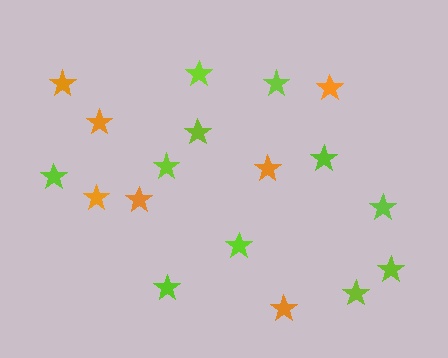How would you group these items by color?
There are 2 groups: one group of lime stars (11) and one group of orange stars (7).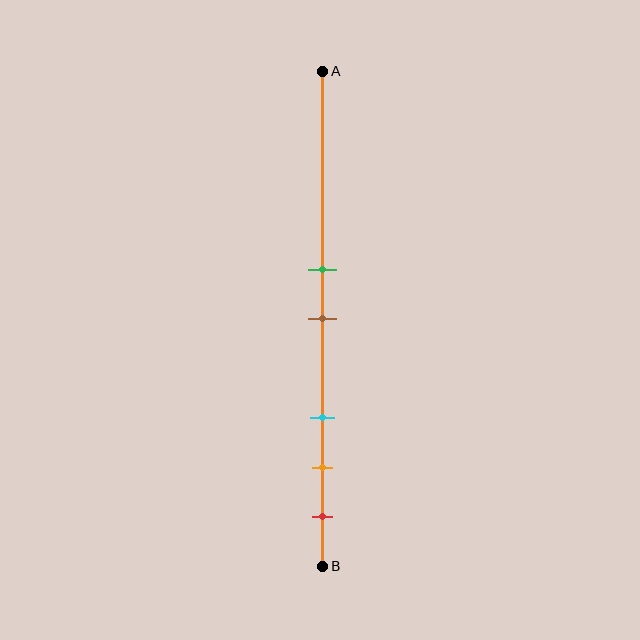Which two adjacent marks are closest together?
The green and brown marks are the closest adjacent pair.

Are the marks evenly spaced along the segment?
No, the marks are not evenly spaced.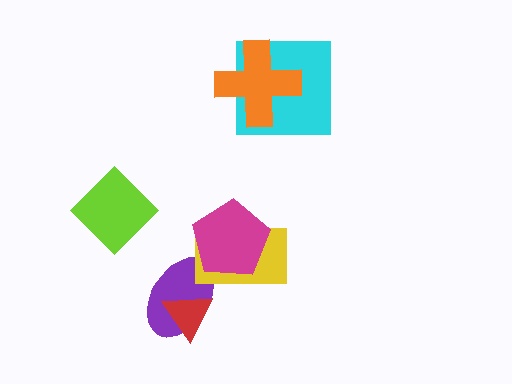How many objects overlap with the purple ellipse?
3 objects overlap with the purple ellipse.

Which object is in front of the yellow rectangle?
The magenta pentagon is in front of the yellow rectangle.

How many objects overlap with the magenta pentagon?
2 objects overlap with the magenta pentagon.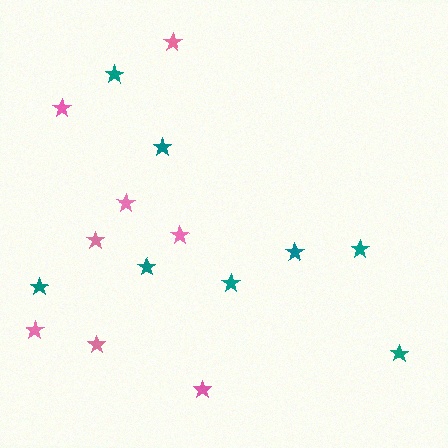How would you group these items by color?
There are 2 groups: one group of teal stars (8) and one group of pink stars (8).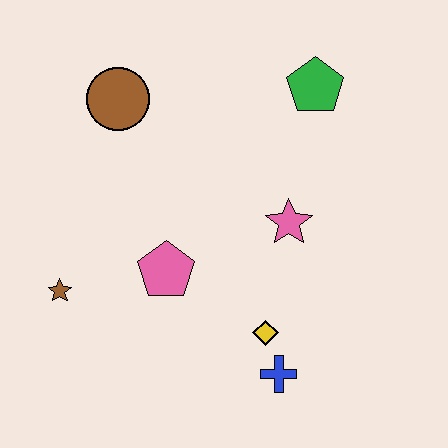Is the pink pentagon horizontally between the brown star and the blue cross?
Yes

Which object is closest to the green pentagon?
The pink star is closest to the green pentagon.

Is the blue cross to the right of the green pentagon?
No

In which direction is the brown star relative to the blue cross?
The brown star is to the left of the blue cross.